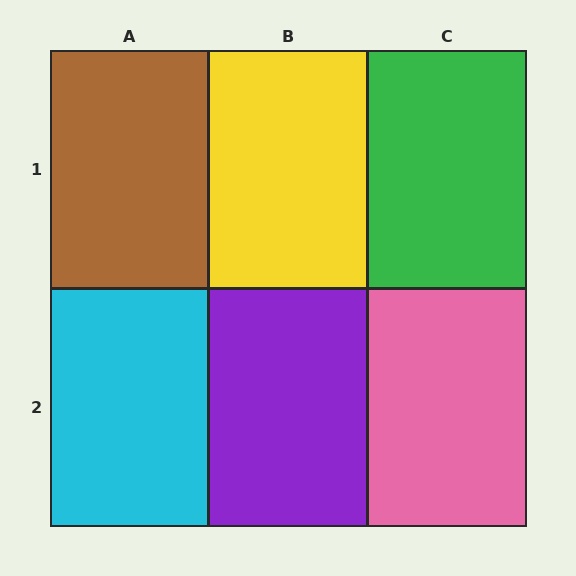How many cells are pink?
1 cell is pink.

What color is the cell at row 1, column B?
Yellow.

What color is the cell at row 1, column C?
Green.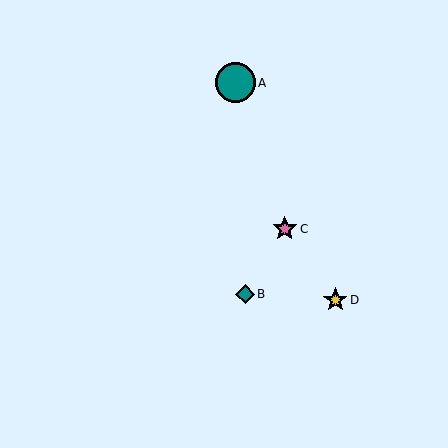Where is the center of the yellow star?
The center of the yellow star is at (335, 300).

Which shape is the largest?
The teal circle (labeled A) is the largest.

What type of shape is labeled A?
Shape A is a teal circle.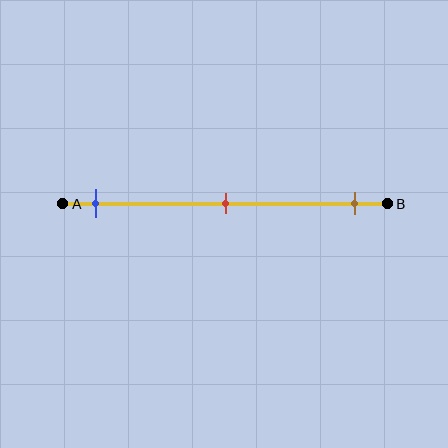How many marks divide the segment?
There are 3 marks dividing the segment.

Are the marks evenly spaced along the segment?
Yes, the marks are approximately evenly spaced.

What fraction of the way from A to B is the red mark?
The red mark is approximately 50% (0.5) of the way from A to B.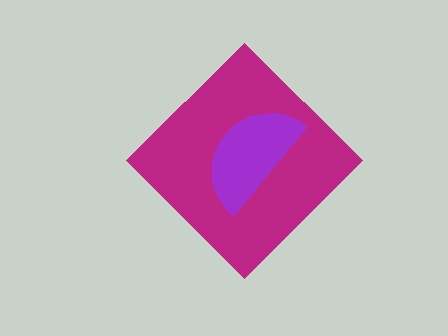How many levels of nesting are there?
2.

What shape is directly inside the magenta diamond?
The purple semicircle.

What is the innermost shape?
The purple semicircle.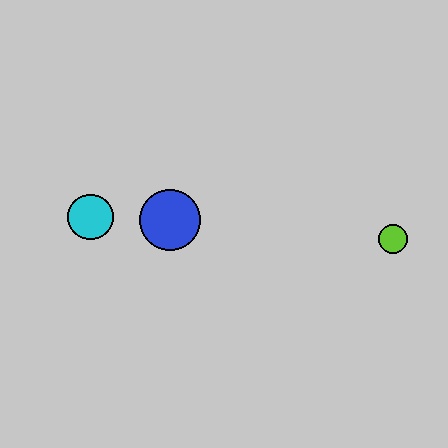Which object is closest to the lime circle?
The blue circle is closest to the lime circle.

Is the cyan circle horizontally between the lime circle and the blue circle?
No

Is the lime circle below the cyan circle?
Yes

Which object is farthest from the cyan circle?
The lime circle is farthest from the cyan circle.